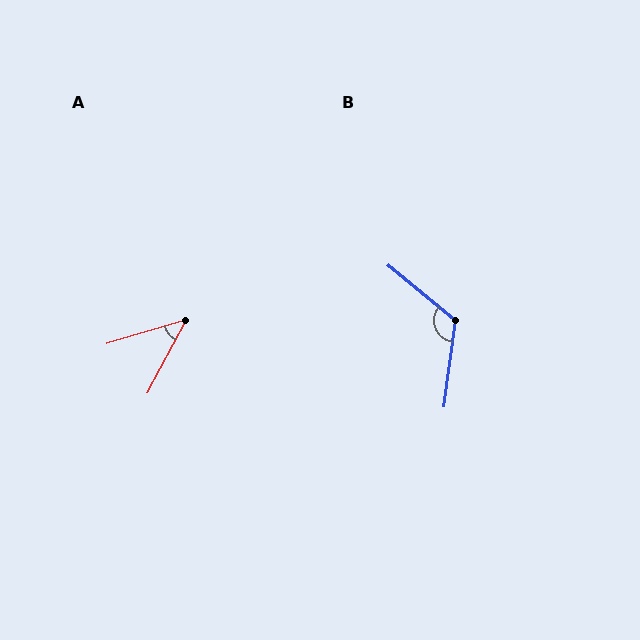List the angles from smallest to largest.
A (45°), B (122°).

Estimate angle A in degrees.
Approximately 45 degrees.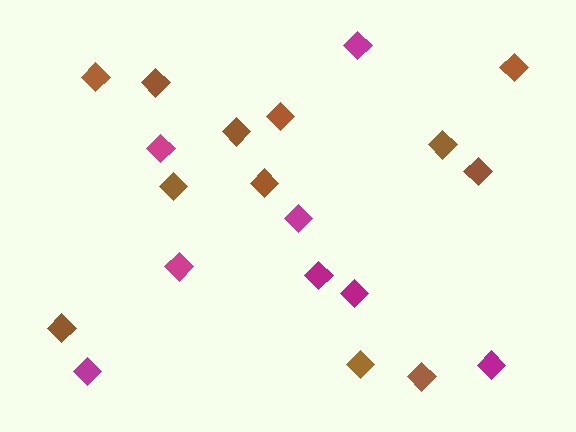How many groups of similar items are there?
There are 2 groups: one group of magenta diamonds (8) and one group of brown diamonds (12).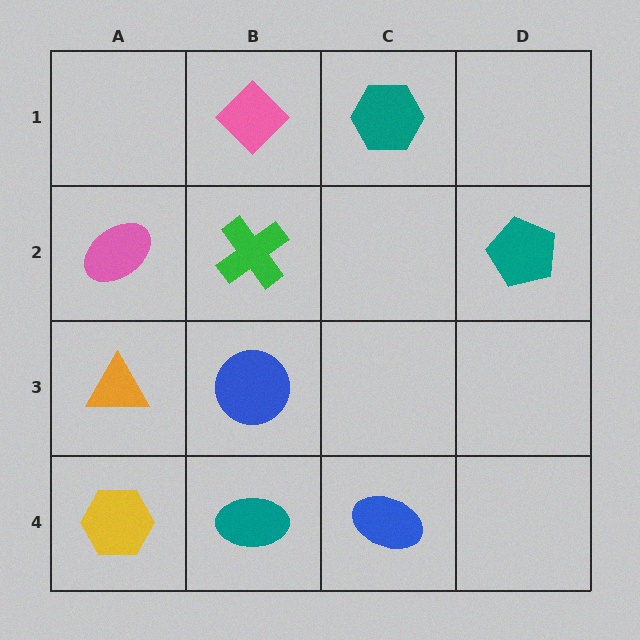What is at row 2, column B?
A green cross.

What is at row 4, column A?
A yellow hexagon.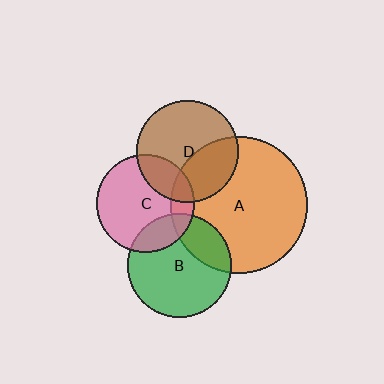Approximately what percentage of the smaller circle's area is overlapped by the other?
Approximately 25%.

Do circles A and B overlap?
Yes.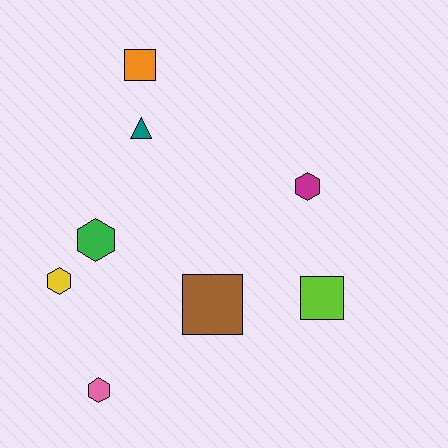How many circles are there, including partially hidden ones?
There are no circles.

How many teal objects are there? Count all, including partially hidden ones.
There is 1 teal object.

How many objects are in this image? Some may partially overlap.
There are 8 objects.